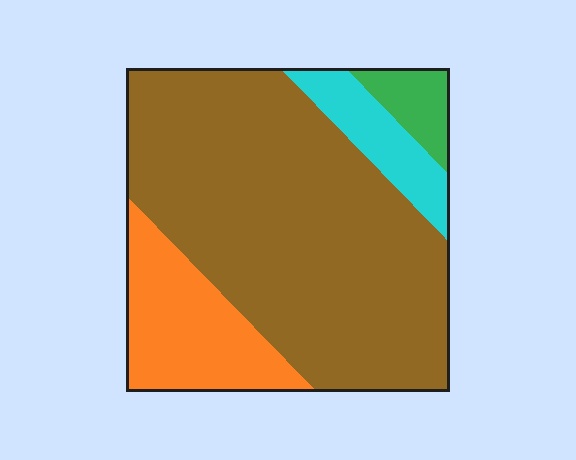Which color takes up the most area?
Brown, at roughly 70%.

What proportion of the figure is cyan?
Cyan covers around 10% of the figure.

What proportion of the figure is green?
Green covers 5% of the figure.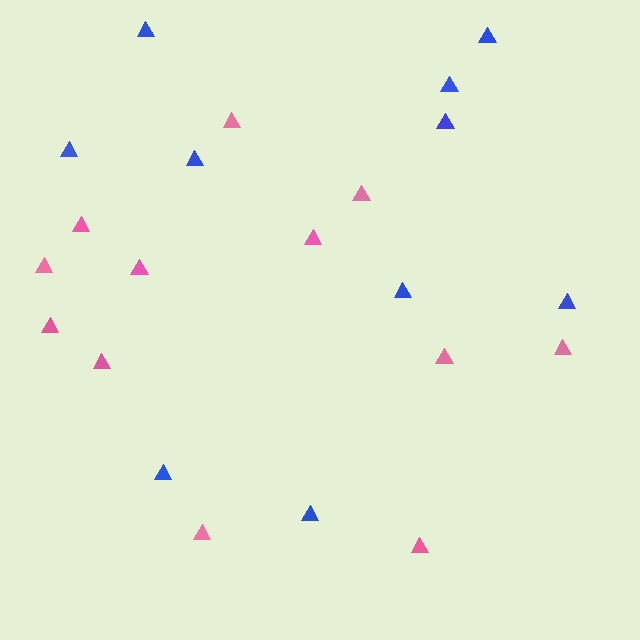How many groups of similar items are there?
There are 2 groups: one group of pink triangles (12) and one group of blue triangles (10).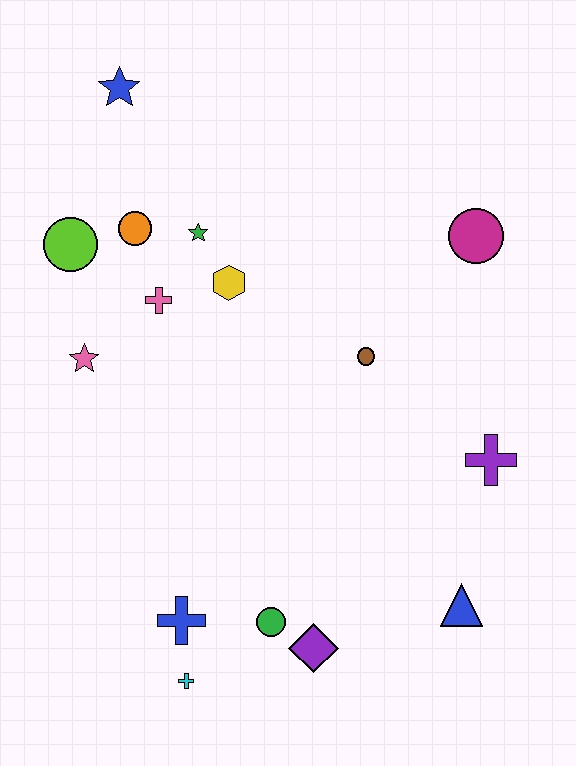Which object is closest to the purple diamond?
The green circle is closest to the purple diamond.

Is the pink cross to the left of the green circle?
Yes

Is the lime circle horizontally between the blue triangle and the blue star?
No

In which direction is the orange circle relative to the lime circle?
The orange circle is to the right of the lime circle.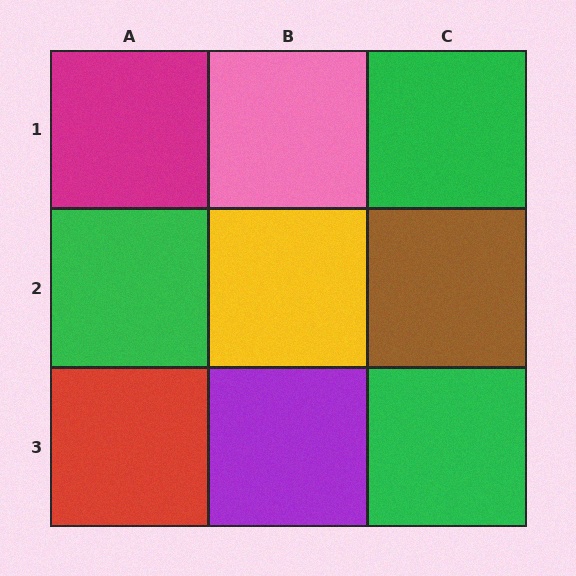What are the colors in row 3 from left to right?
Red, purple, green.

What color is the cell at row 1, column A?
Magenta.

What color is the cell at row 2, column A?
Green.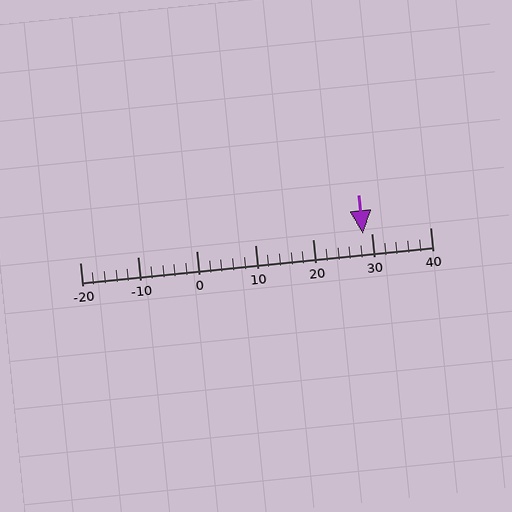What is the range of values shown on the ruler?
The ruler shows values from -20 to 40.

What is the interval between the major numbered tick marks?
The major tick marks are spaced 10 units apart.